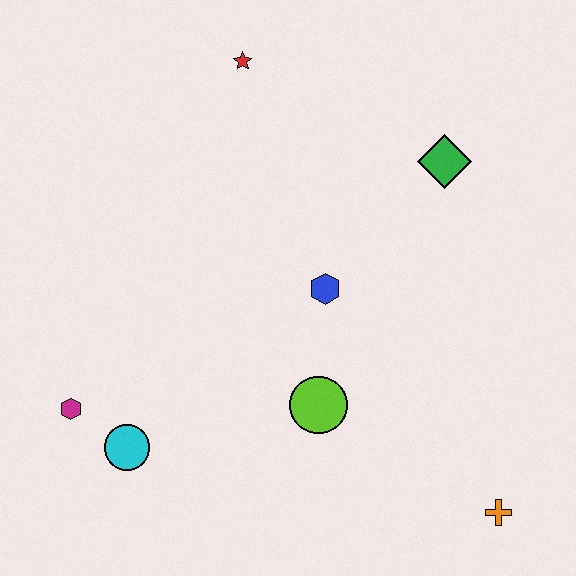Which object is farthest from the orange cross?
The red star is farthest from the orange cross.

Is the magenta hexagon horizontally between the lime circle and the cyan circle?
No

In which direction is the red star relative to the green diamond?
The red star is to the left of the green diamond.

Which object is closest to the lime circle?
The blue hexagon is closest to the lime circle.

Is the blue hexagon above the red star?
No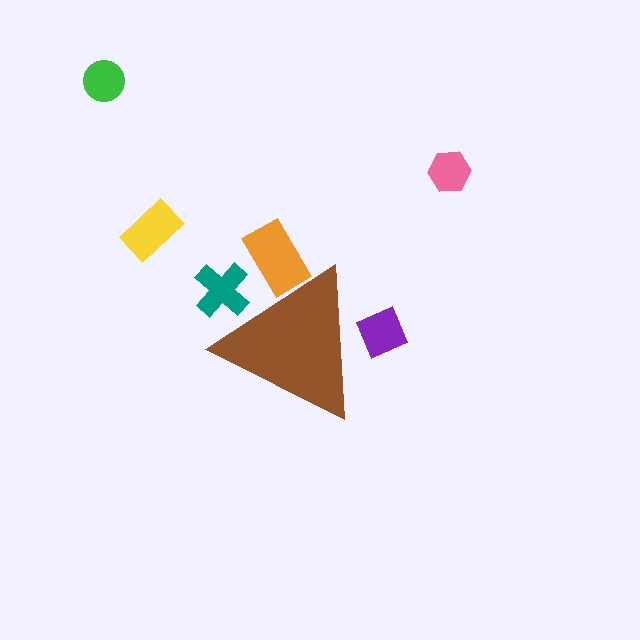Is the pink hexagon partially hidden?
No, the pink hexagon is fully visible.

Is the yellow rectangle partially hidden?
No, the yellow rectangle is fully visible.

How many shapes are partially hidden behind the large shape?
3 shapes are partially hidden.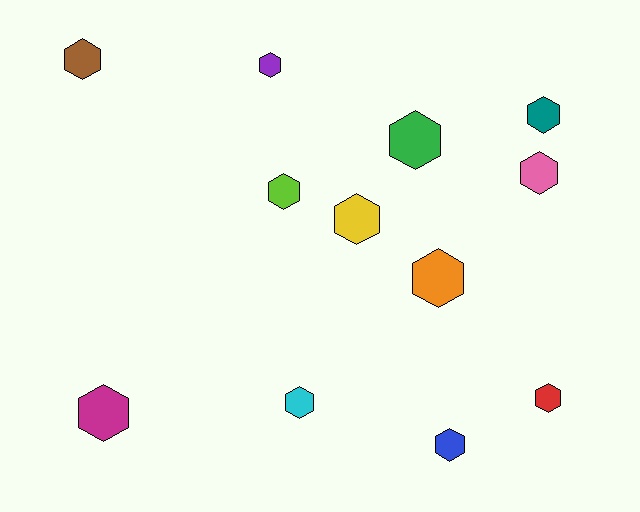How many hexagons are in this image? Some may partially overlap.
There are 12 hexagons.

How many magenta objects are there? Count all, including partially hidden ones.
There is 1 magenta object.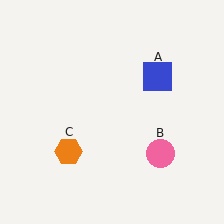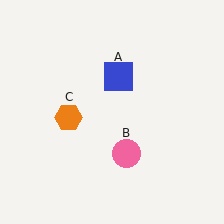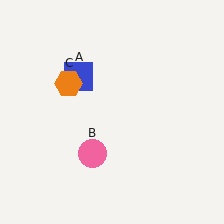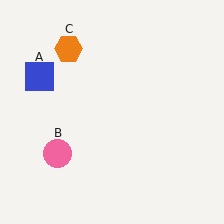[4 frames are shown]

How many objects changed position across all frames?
3 objects changed position: blue square (object A), pink circle (object B), orange hexagon (object C).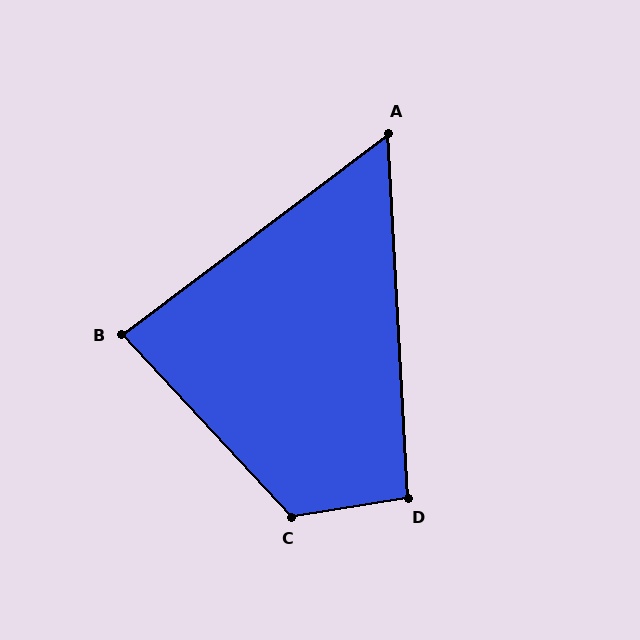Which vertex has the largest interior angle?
C, at approximately 124 degrees.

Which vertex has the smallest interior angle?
A, at approximately 56 degrees.